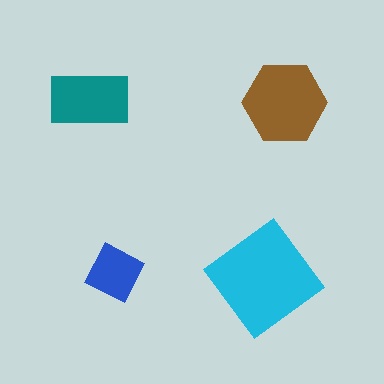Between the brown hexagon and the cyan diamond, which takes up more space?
The cyan diamond.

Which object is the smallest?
The blue diamond.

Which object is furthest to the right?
The brown hexagon is rightmost.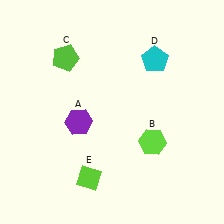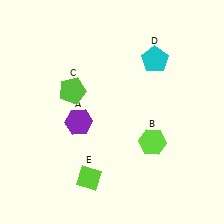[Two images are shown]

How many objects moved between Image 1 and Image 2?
1 object moved between the two images.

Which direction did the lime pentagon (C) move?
The lime pentagon (C) moved down.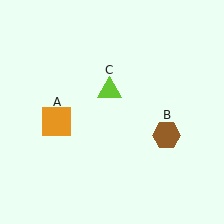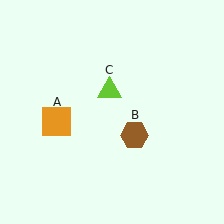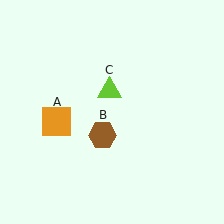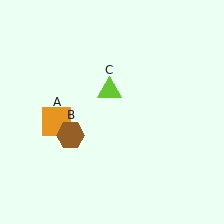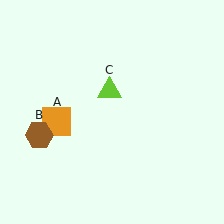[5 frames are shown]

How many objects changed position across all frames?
1 object changed position: brown hexagon (object B).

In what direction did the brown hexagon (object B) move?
The brown hexagon (object B) moved left.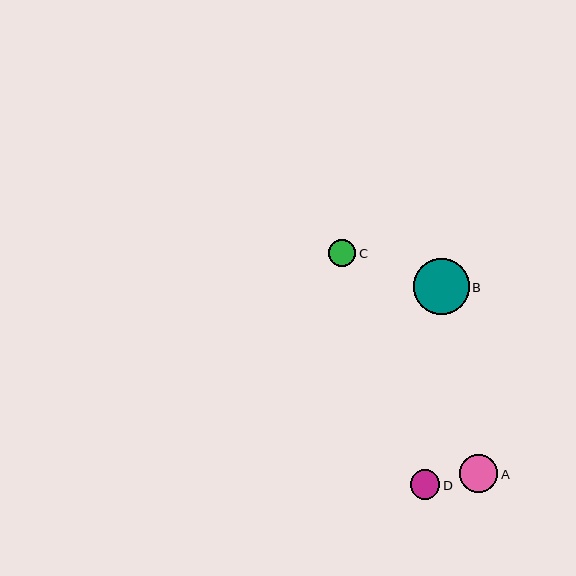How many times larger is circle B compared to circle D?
Circle B is approximately 1.9 times the size of circle D.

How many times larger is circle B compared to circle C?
Circle B is approximately 2.1 times the size of circle C.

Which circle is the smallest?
Circle C is the smallest with a size of approximately 27 pixels.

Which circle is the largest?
Circle B is the largest with a size of approximately 56 pixels.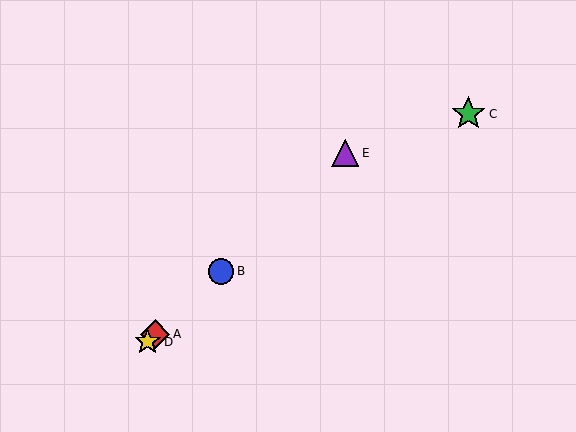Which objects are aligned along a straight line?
Objects A, B, D, E are aligned along a straight line.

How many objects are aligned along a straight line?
4 objects (A, B, D, E) are aligned along a straight line.